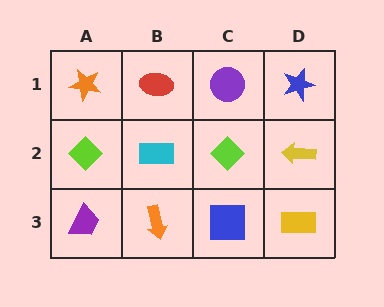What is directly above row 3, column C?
A lime diamond.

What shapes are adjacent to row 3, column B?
A cyan rectangle (row 2, column B), a purple trapezoid (row 3, column A), a blue square (row 3, column C).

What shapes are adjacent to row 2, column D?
A blue star (row 1, column D), a yellow rectangle (row 3, column D), a lime diamond (row 2, column C).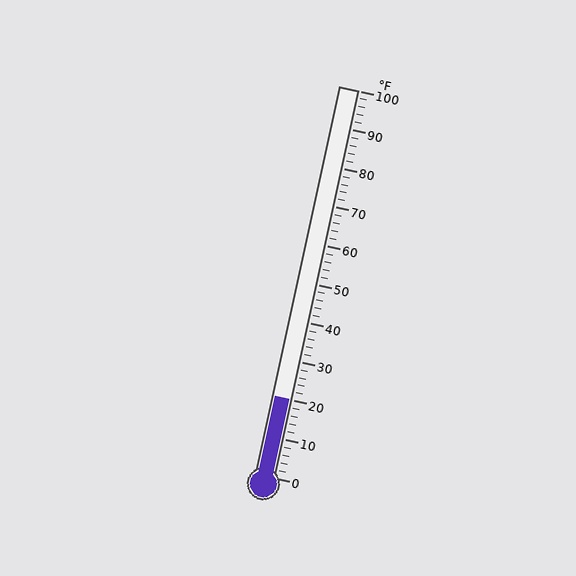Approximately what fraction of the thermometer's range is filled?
The thermometer is filled to approximately 20% of its range.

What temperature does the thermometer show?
The thermometer shows approximately 20°F.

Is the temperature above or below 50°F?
The temperature is below 50°F.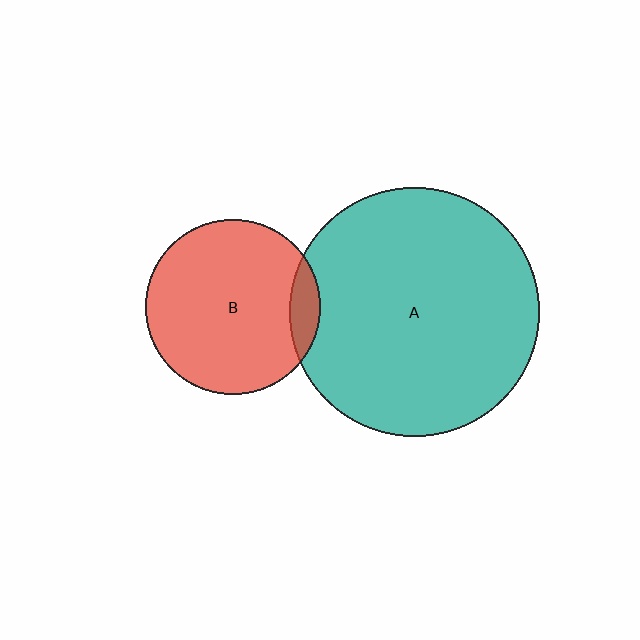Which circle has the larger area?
Circle A (teal).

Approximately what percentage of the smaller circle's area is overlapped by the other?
Approximately 10%.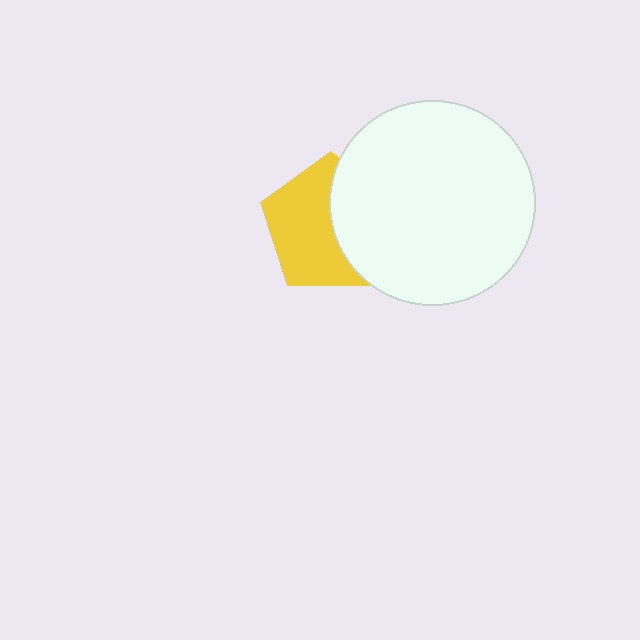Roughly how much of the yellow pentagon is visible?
About half of it is visible (roughly 57%).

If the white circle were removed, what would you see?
You would see the complete yellow pentagon.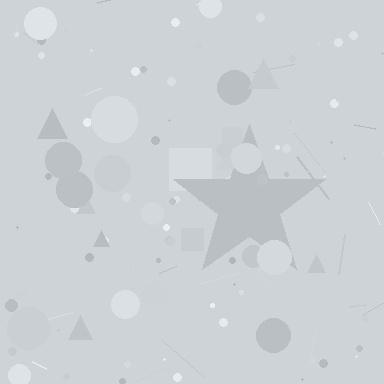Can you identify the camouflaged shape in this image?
The camouflaged shape is a star.